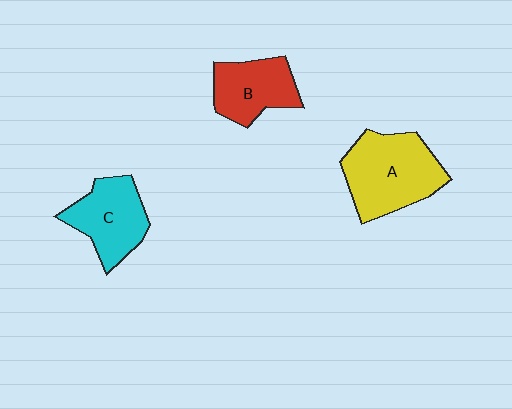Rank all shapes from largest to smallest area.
From largest to smallest: A (yellow), C (cyan), B (red).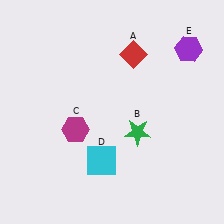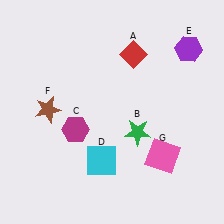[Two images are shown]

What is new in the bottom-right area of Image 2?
A pink square (G) was added in the bottom-right area of Image 2.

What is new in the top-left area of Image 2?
A brown star (F) was added in the top-left area of Image 2.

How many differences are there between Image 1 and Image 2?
There are 2 differences between the two images.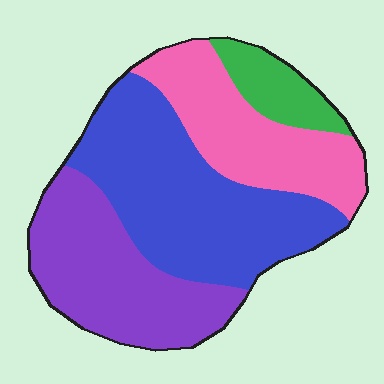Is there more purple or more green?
Purple.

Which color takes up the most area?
Blue, at roughly 40%.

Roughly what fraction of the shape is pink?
Pink covers 24% of the shape.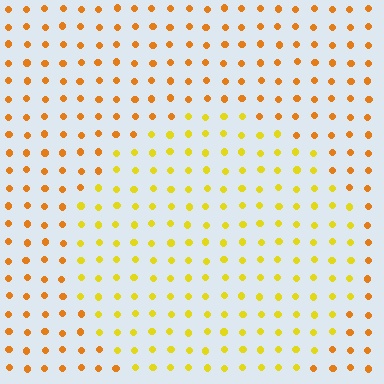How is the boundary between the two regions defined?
The boundary is defined purely by a slight shift in hue (about 27 degrees). Spacing, size, and orientation are identical on both sides.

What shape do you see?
I see a circle.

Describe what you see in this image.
The image is filled with small orange elements in a uniform arrangement. A circle-shaped region is visible where the elements are tinted to a slightly different hue, forming a subtle color boundary.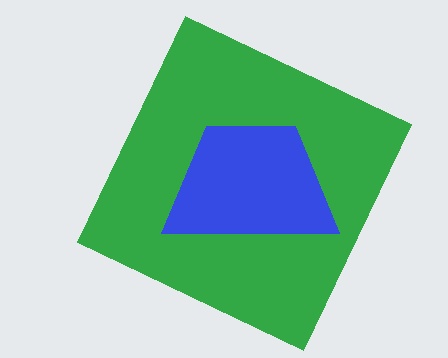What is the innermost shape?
The blue trapezoid.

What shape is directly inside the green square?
The blue trapezoid.